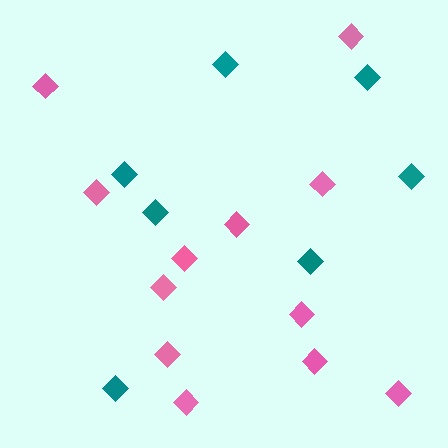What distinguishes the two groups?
There are 2 groups: one group of pink diamonds (12) and one group of teal diamonds (7).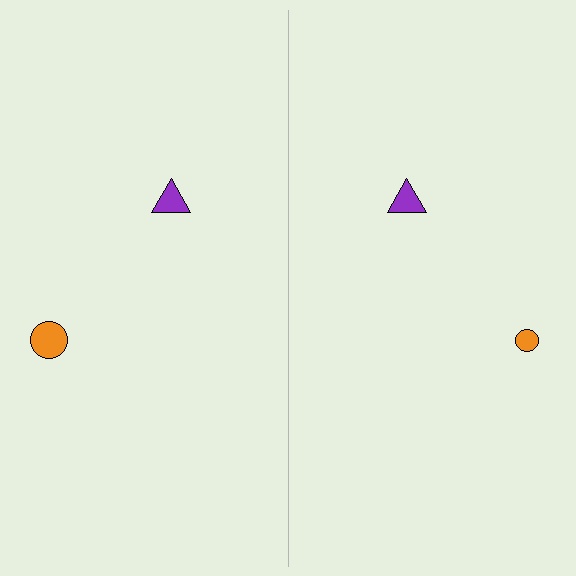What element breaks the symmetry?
The orange circle on the right side has a different size than its mirror counterpart.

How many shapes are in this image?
There are 4 shapes in this image.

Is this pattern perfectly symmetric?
No, the pattern is not perfectly symmetric. The orange circle on the right side has a different size than its mirror counterpart.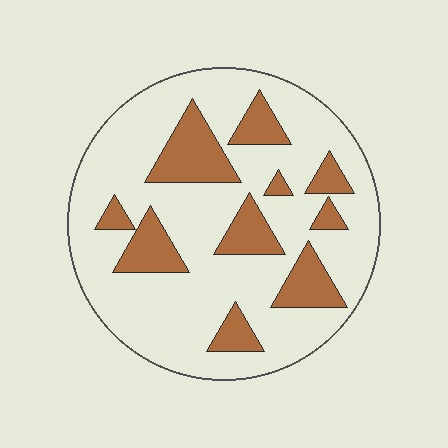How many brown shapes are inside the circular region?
10.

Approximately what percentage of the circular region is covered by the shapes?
Approximately 25%.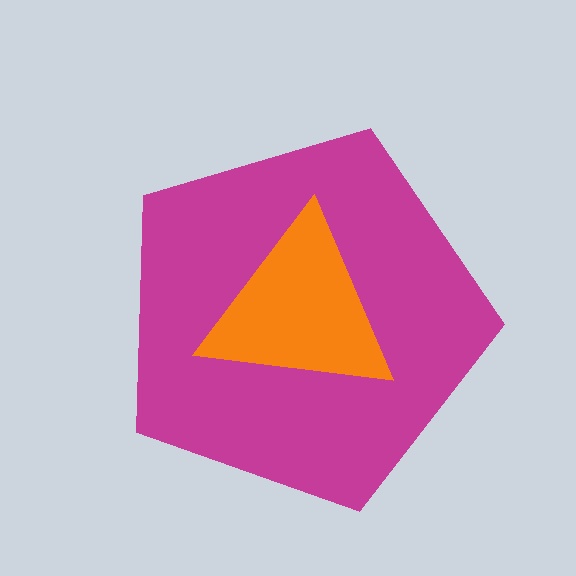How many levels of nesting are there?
2.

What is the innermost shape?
The orange triangle.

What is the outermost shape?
The magenta pentagon.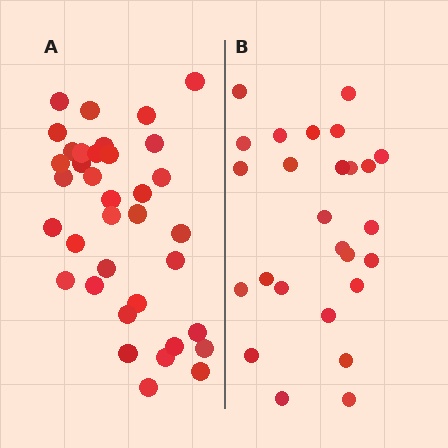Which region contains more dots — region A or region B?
Region A (the left region) has more dots.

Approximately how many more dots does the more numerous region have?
Region A has roughly 10 or so more dots than region B.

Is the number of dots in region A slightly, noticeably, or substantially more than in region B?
Region A has noticeably more, but not dramatically so. The ratio is roughly 1.4 to 1.